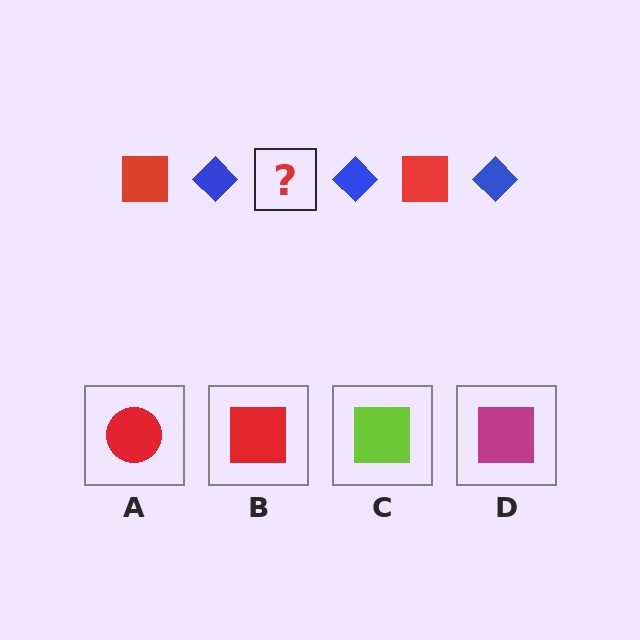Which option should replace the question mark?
Option B.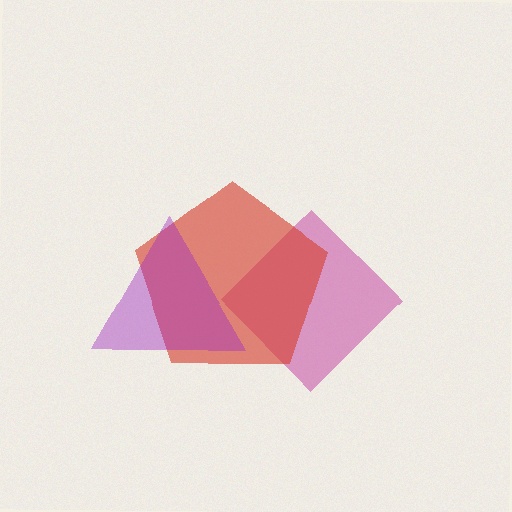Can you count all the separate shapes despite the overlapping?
Yes, there are 3 separate shapes.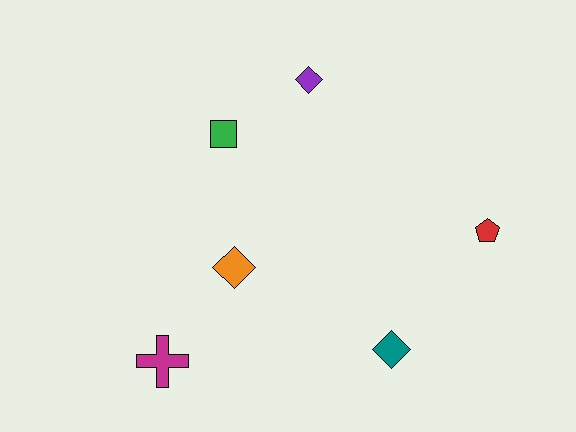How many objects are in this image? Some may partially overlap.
There are 6 objects.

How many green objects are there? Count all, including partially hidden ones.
There is 1 green object.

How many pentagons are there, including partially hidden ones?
There is 1 pentagon.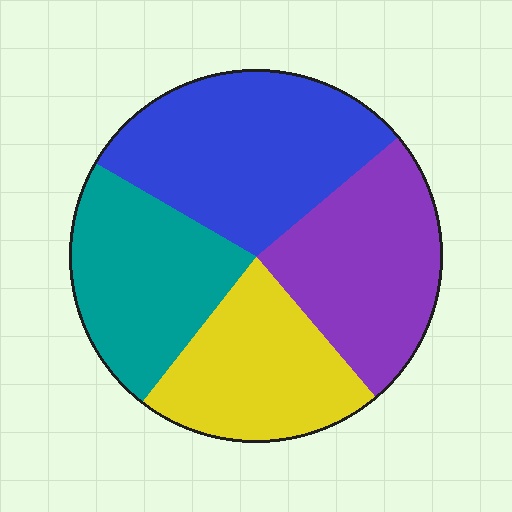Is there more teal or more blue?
Blue.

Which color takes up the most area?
Blue, at roughly 30%.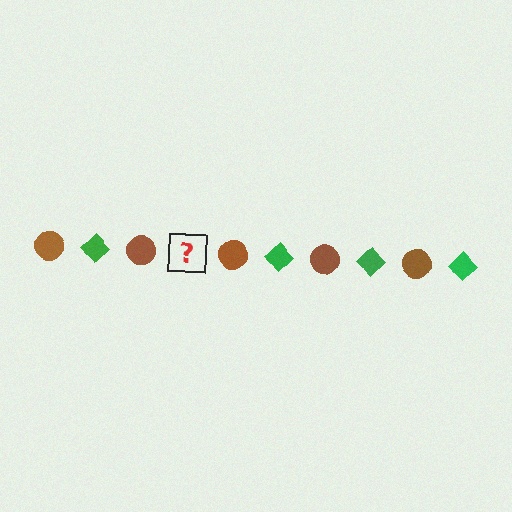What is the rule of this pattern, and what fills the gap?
The rule is that the pattern alternates between brown circle and green diamond. The gap should be filled with a green diamond.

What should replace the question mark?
The question mark should be replaced with a green diamond.